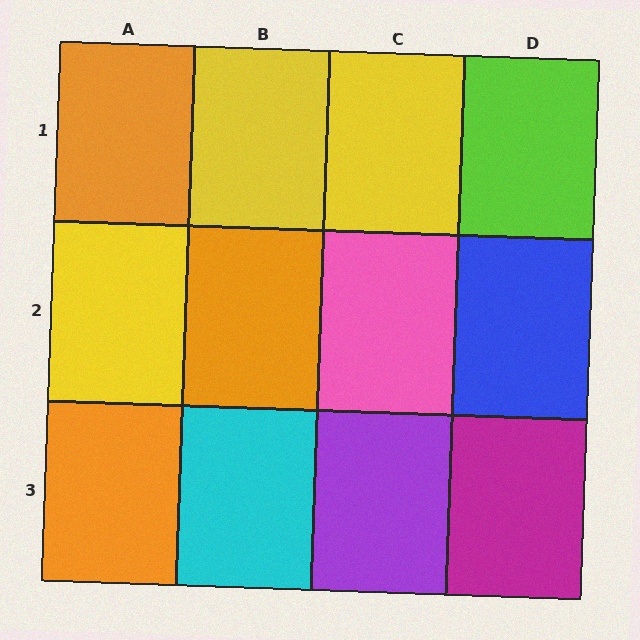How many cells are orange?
3 cells are orange.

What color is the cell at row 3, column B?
Cyan.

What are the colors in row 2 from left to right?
Yellow, orange, pink, blue.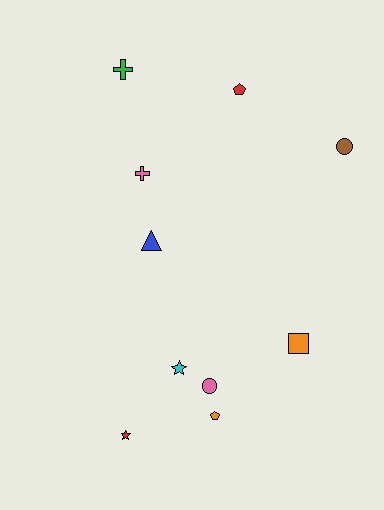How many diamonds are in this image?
There are no diamonds.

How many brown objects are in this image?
There is 1 brown object.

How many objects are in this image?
There are 10 objects.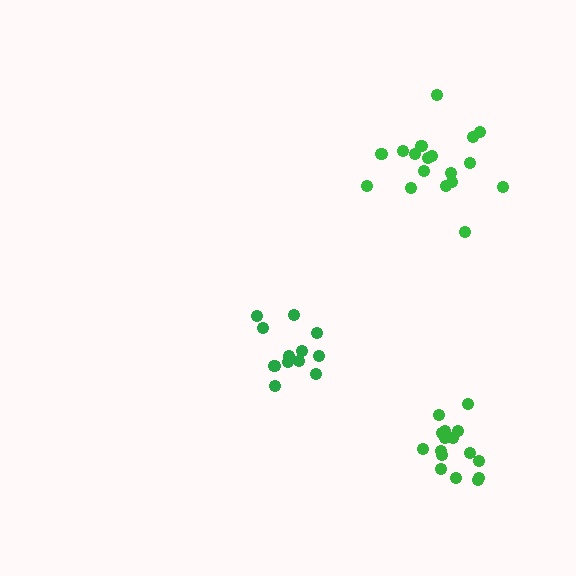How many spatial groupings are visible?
There are 3 spatial groupings.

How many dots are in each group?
Group 1: 12 dots, Group 2: 18 dots, Group 3: 16 dots (46 total).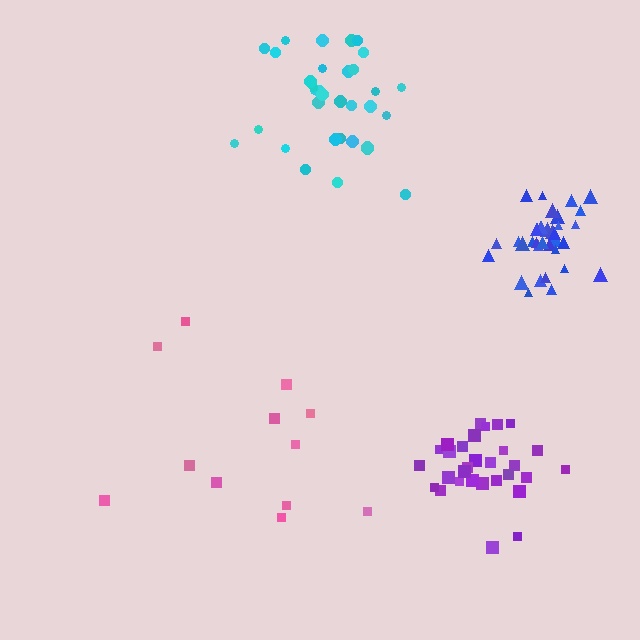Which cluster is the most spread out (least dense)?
Pink.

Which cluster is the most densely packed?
Blue.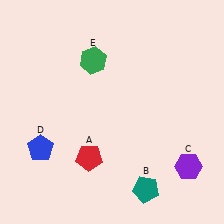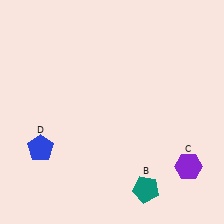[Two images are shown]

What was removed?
The green hexagon (E), the red pentagon (A) were removed in Image 2.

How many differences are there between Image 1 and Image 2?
There are 2 differences between the two images.